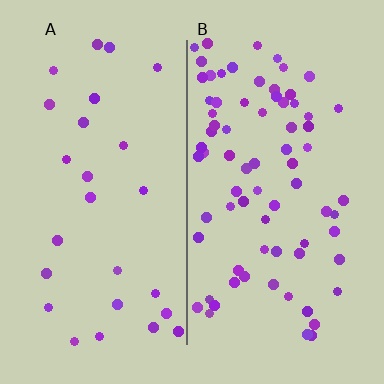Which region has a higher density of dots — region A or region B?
B (the right).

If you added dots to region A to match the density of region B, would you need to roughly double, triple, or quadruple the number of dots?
Approximately triple.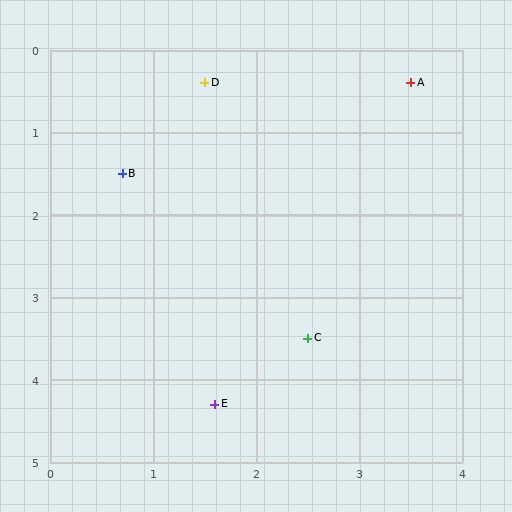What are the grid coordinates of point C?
Point C is at approximately (2.5, 3.5).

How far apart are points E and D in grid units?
Points E and D are about 3.9 grid units apart.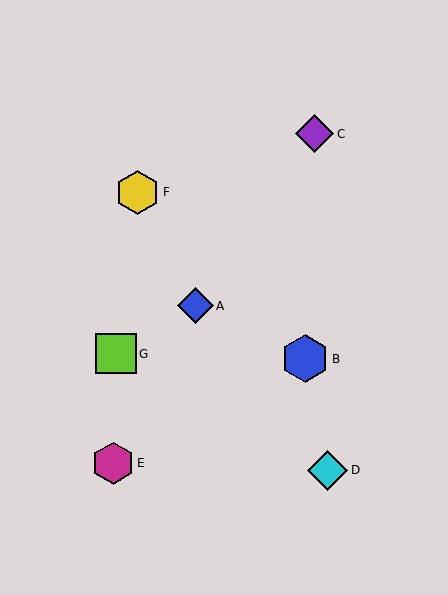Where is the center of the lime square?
The center of the lime square is at (116, 354).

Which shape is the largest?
The blue hexagon (labeled B) is the largest.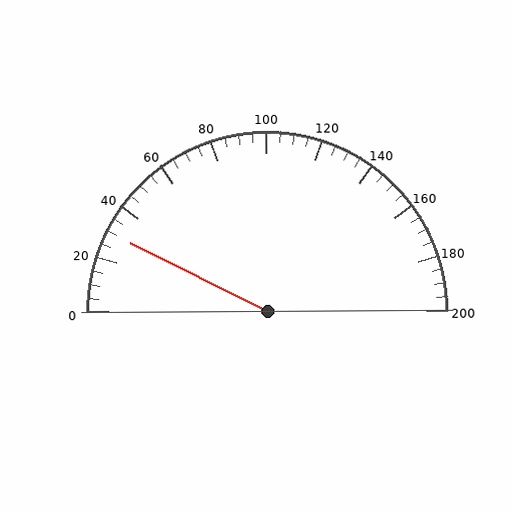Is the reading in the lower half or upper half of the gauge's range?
The reading is in the lower half of the range (0 to 200).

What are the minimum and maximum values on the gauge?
The gauge ranges from 0 to 200.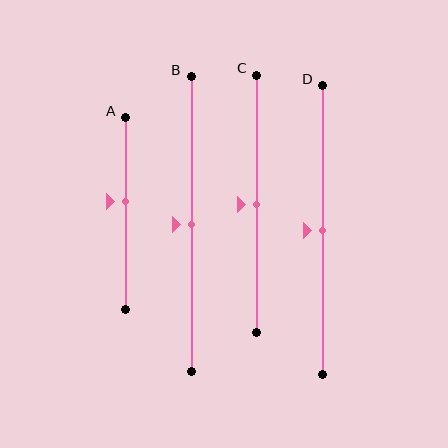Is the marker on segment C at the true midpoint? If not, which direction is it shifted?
Yes, the marker on segment C is at the true midpoint.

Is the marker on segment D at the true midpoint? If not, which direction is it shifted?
Yes, the marker on segment D is at the true midpoint.